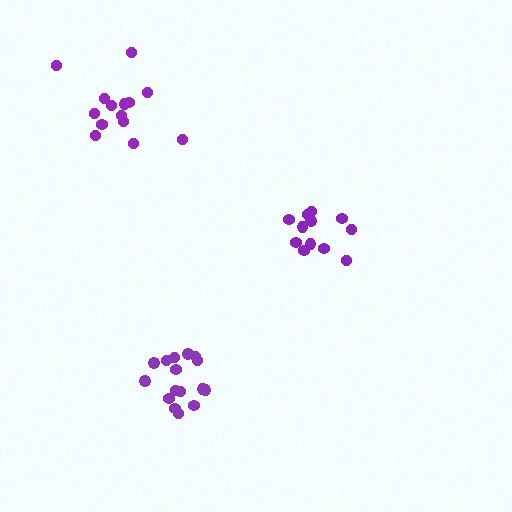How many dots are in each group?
Group 1: 12 dots, Group 2: 16 dots, Group 3: 14 dots (42 total).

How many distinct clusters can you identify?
There are 3 distinct clusters.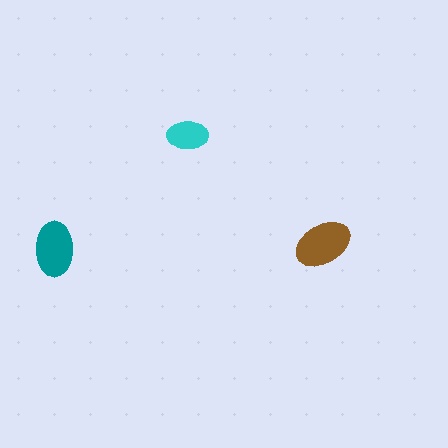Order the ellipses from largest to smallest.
the brown one, the teal one, the cyan one.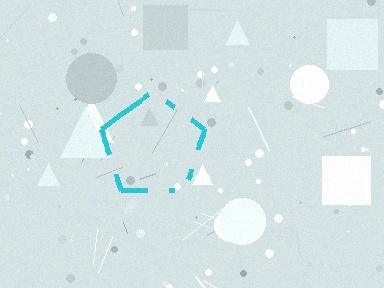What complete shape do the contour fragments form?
The contour fragments form a pentagon.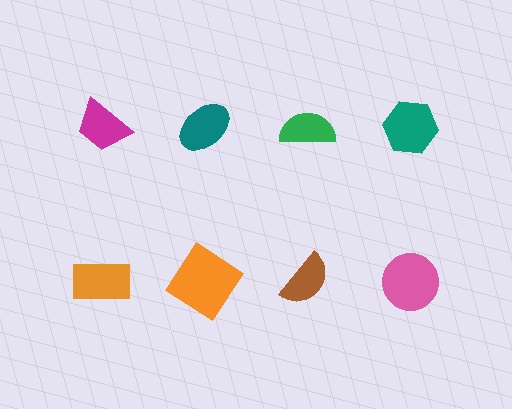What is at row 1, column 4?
A teal hexagon.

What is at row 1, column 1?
A magenta trapezoid.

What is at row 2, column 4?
A pink circle.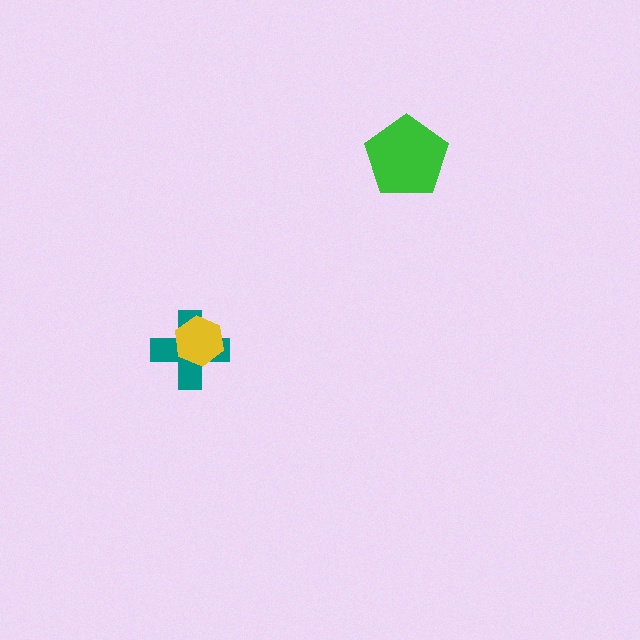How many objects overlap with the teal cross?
1 object overlaps with the teal cross.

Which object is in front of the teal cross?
The yellow hexagon is in front of the teal cross.